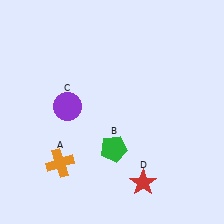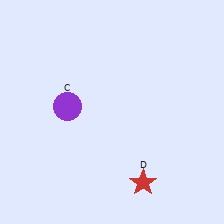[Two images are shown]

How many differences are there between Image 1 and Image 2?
There are 2 differences between the two images.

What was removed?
The green pentagon (B), the orange cross (A) were removed in Image 2.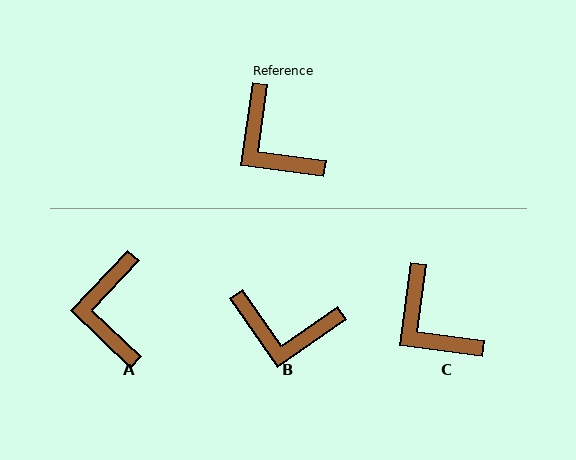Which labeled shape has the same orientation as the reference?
C.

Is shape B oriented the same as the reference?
No, it is off by about 43 degrees.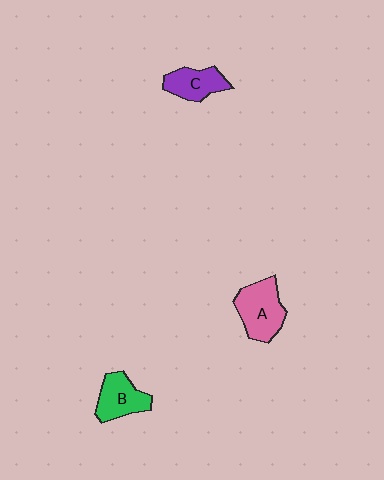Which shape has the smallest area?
Shape C (purple).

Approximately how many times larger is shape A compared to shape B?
Approximately 1.3 times.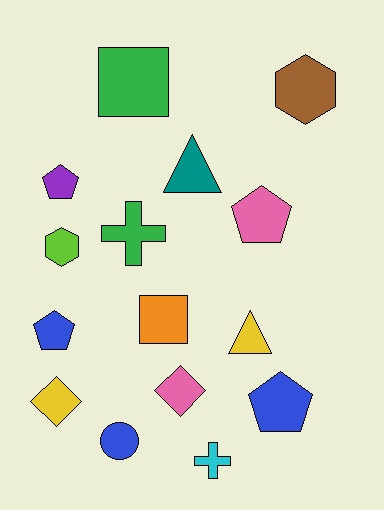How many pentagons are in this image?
There are 4 pentagons.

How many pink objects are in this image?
There are 2 pink objects.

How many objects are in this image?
There are 15 objects.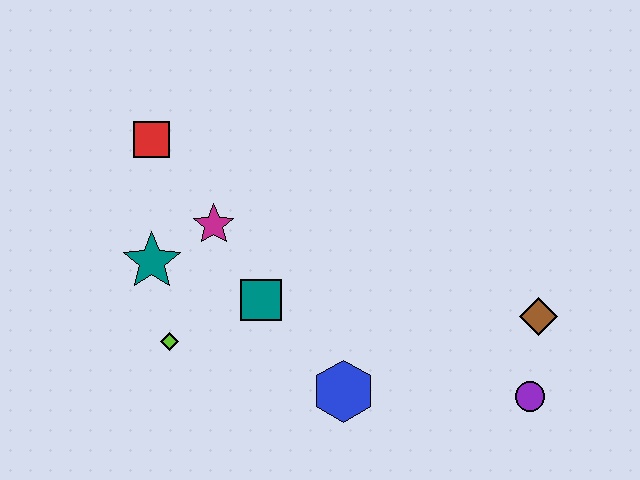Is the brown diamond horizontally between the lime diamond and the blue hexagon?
No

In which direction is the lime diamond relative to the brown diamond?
The lime diamond is to the left of the brown diamond.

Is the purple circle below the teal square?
Yes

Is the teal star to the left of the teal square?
Yes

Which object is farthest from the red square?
The purple circle is farthest from the red square.